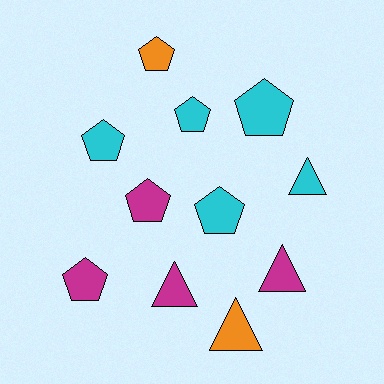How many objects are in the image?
There are 11 objects.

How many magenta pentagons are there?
There are 2 magenta pentagons.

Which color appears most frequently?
Cyan, with 5 objects.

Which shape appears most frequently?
Pentagon, with 7 objects.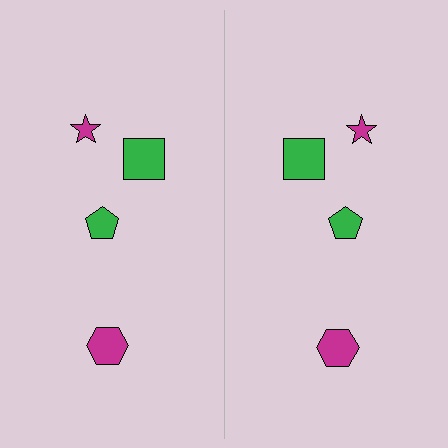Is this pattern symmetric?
Yes, this pattern has bilateral (reflection) symmetry.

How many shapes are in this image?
There are 8 shapes in this image.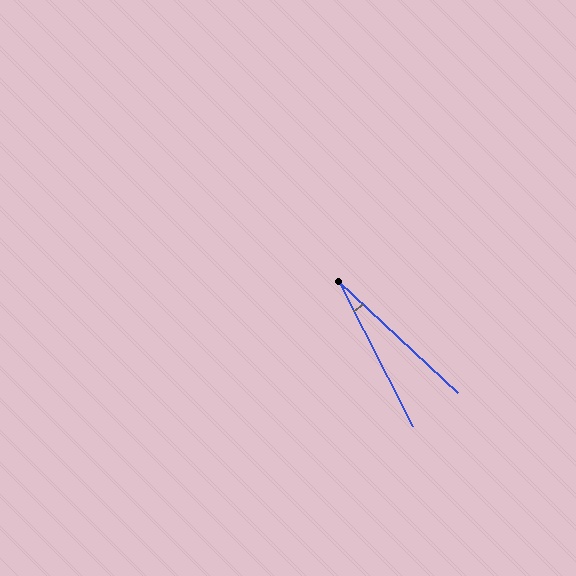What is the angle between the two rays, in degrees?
Approximately 20 degrees.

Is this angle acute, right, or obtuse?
It is acute.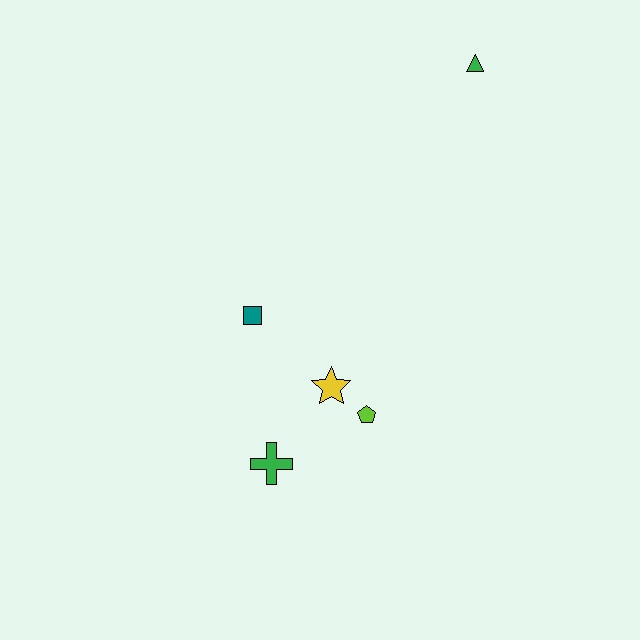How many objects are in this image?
There are 5 objects.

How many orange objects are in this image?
There are no orange objects.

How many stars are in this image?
There is 1 star.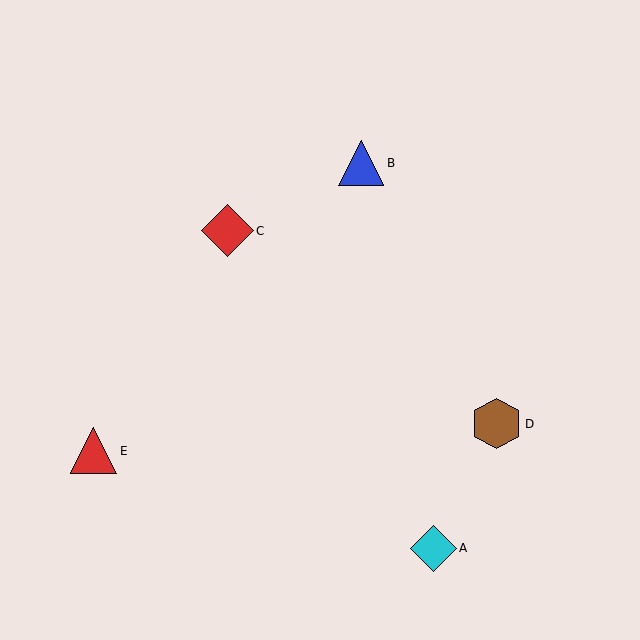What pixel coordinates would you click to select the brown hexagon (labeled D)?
Click at (496, 424) to select the brown hexagon D.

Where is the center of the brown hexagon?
The center of the brown hexagon is at (496, 424).